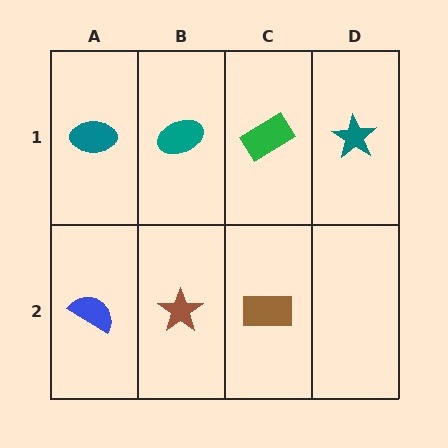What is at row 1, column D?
A teal star.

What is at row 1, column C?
A green rectangle.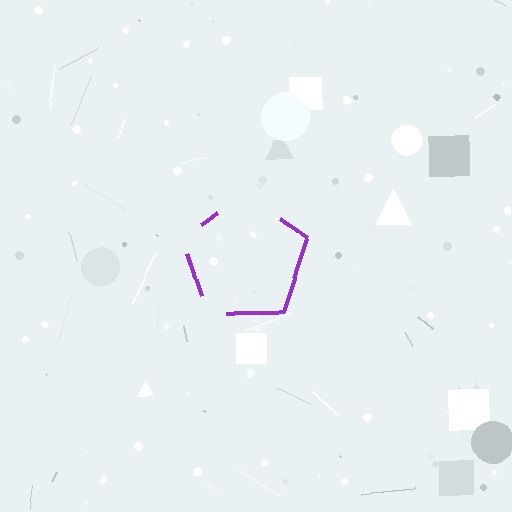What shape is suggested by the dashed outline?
The dashed outline suggests a pentagon.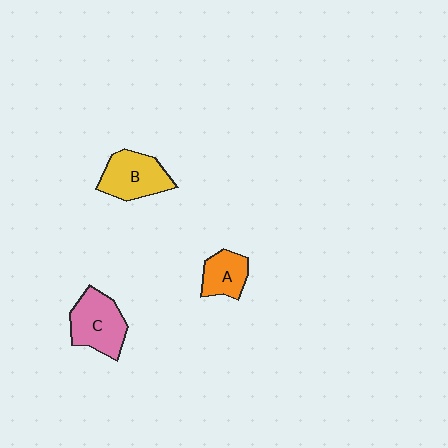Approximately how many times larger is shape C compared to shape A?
Approximately 1.6 times.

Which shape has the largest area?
Shape C (pink).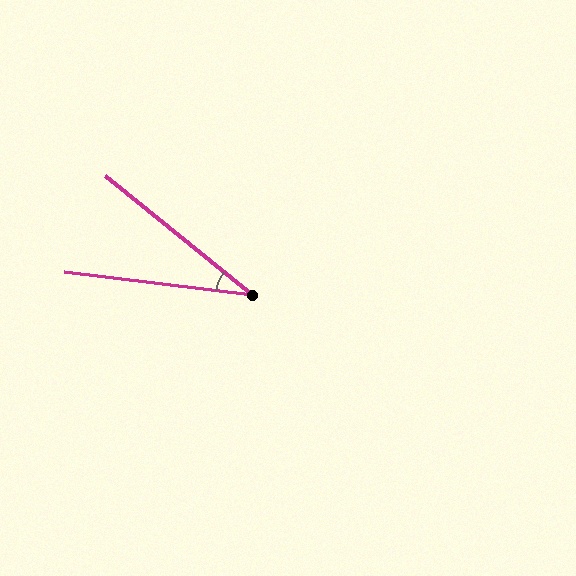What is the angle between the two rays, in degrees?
Approximately 32 degrees.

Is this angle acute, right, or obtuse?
It is acute.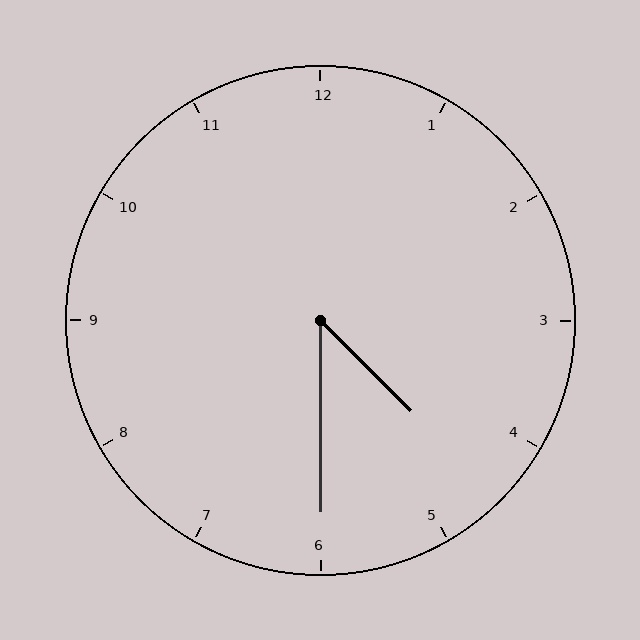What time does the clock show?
4:30.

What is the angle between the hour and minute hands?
Approximately 45 degrees.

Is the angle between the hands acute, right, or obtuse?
It is acute.